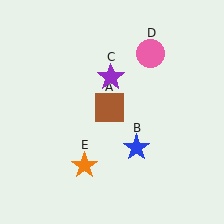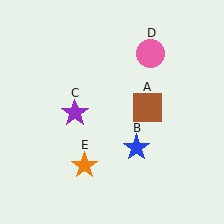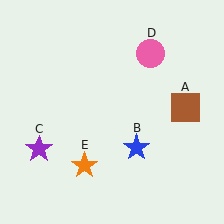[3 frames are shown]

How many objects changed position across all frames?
2 objects changed position: brown square (object A), purple star (object C).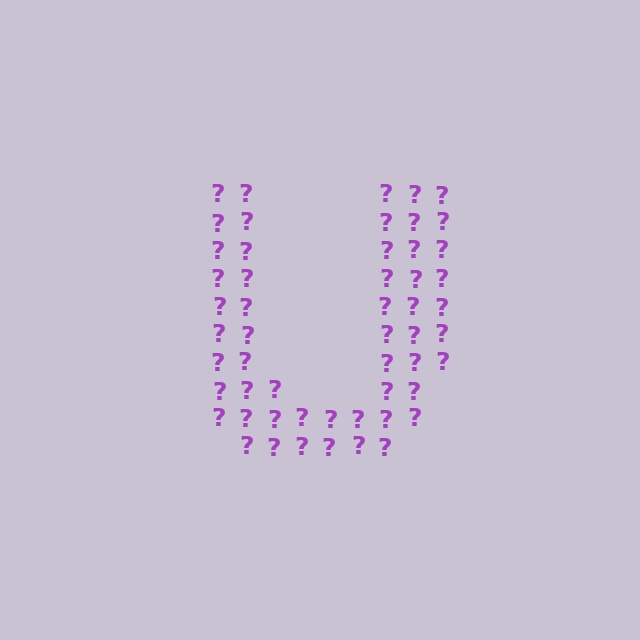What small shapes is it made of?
It is made of small question marks.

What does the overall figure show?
The overall figure shows the letter U.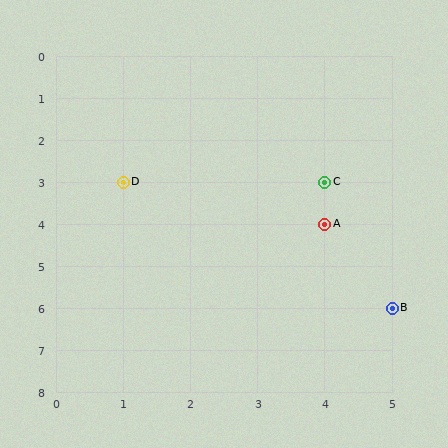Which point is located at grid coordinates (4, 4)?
Point A is at (4, 4).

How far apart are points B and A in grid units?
Points B and A are 1 column and 2 rows apart (about 2.2 grid units diagonally).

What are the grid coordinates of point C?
Point C is at grid coordinates (4, 3).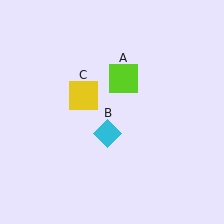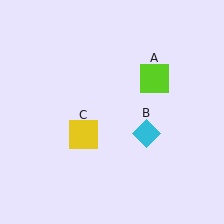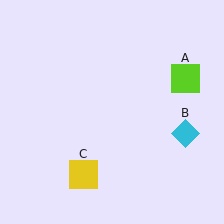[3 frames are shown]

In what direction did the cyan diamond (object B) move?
The cyan diamond (object B) moved right.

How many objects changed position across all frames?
3 objects changed position: lime square (object A), cyan diamond (object B), yellow square (object C).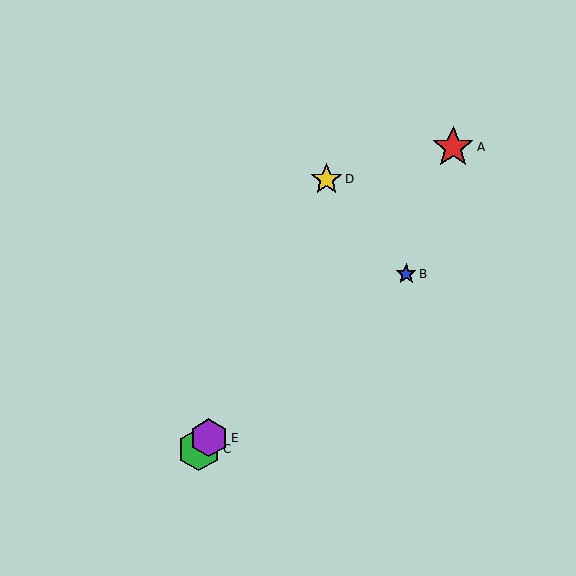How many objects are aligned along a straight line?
3 objects (A, C, E) are aligned along a straight line.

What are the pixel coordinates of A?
Object A is at (453, 147).